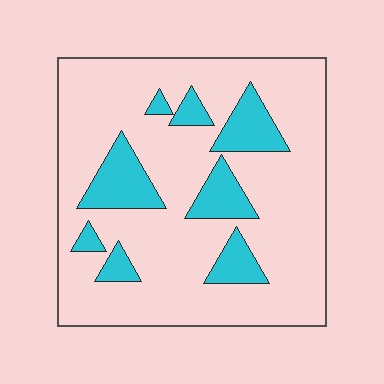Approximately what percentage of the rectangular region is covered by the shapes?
Approximately 20%.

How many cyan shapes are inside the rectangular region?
8.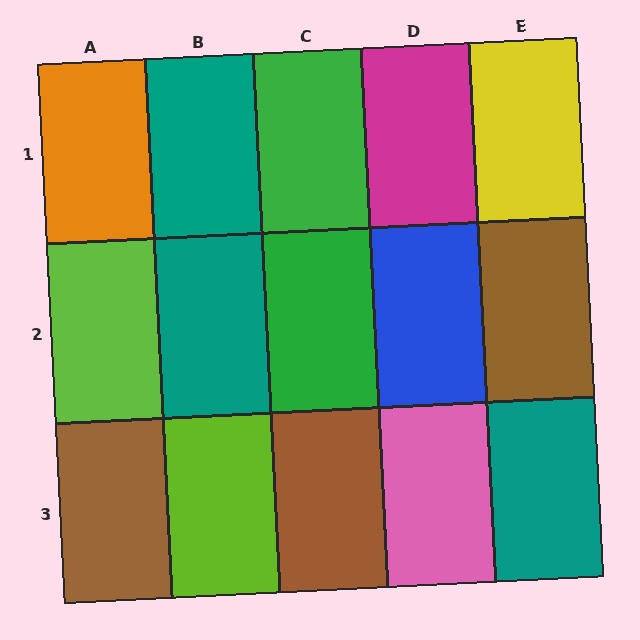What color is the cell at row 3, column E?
Teal.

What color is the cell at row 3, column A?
Brown.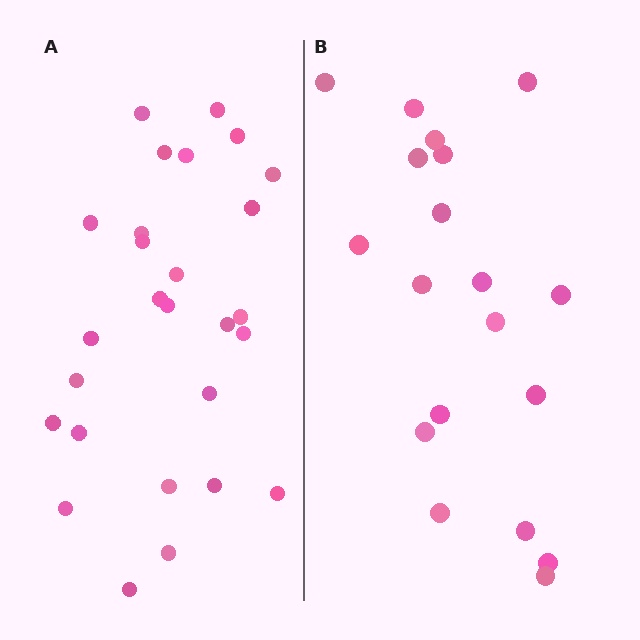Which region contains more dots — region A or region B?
Region A (the left region) has more dots.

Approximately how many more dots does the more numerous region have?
Region A has roughly 8 or so more dots than region B.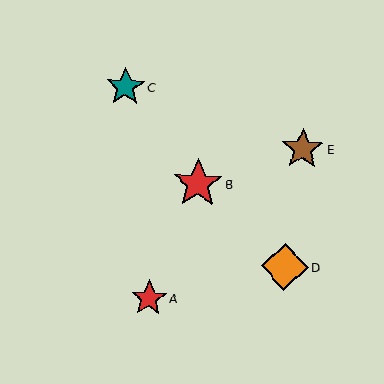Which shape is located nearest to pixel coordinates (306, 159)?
The brown star (labeled E) at (303, 149) is nearest to that location.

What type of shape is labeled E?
Shape E is a brown star.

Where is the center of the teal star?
The center of the teal star is at (125, 87).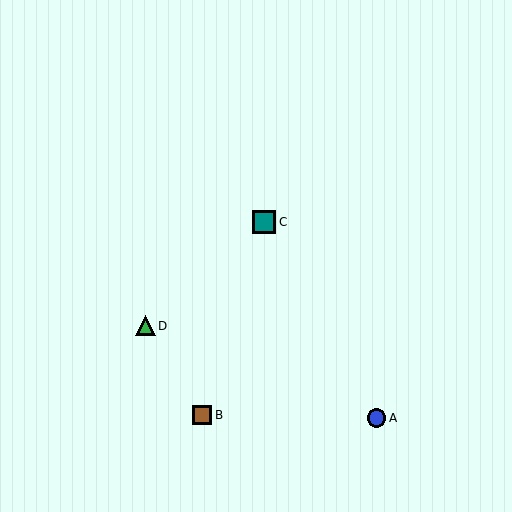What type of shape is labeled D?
Shape D is a green triangle.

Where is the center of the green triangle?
The center of the green triangle is at (146, 326).